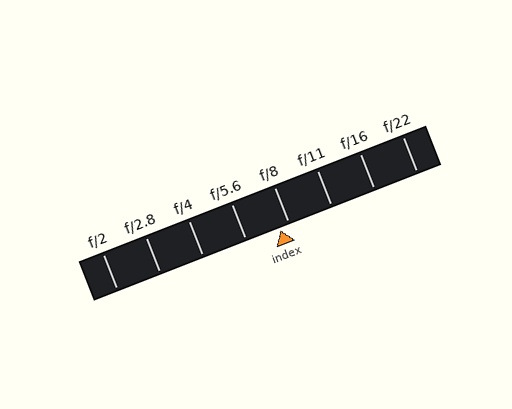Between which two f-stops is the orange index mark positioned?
The index mark is between f/5.6 and f/8.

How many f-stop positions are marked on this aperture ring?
There are 8 f-stop positions marked.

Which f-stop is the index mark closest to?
The index mark is closest to f/8.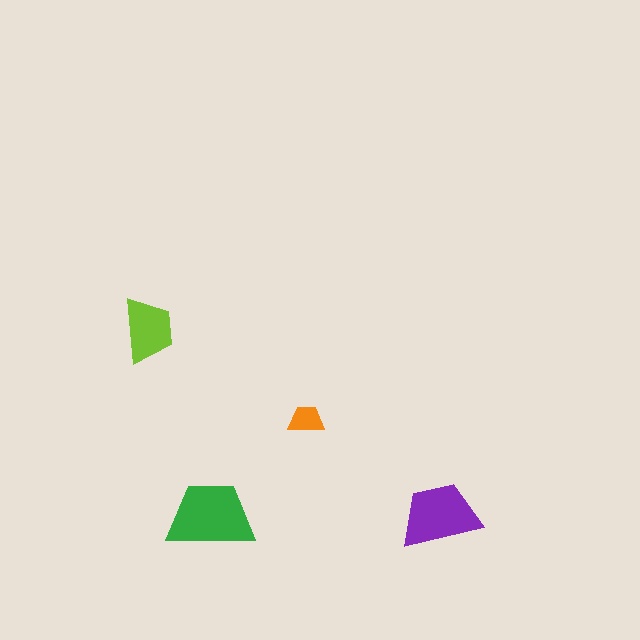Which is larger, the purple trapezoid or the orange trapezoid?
The purple one.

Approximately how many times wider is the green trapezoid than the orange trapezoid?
About 2.5 times wider.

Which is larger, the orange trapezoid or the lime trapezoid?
The lime one.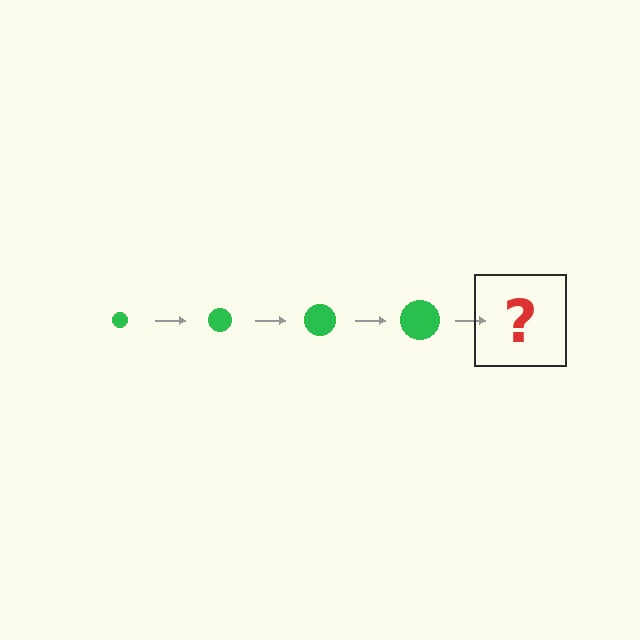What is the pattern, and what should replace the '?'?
The pattern is that the circle gets progressively larger each step. The '?' should be a green circle, larger than the previous one.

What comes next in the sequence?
The next element should be a green circle, larger than the previous one.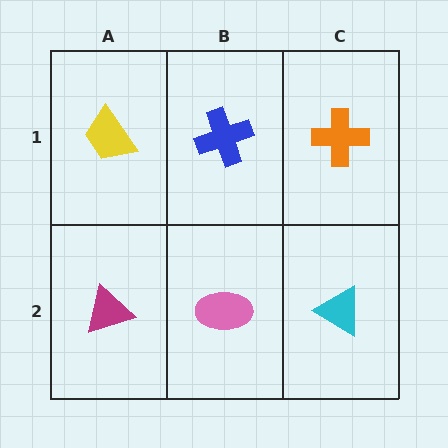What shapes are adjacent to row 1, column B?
A pink ellipse (row 2, column B), a yellow trapezoid (row 1, column A), an orange cross (row 1, column C).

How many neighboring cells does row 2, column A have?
2.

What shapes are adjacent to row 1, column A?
A magenta triangle (row 2, column A), a blue cross (row 1, column B).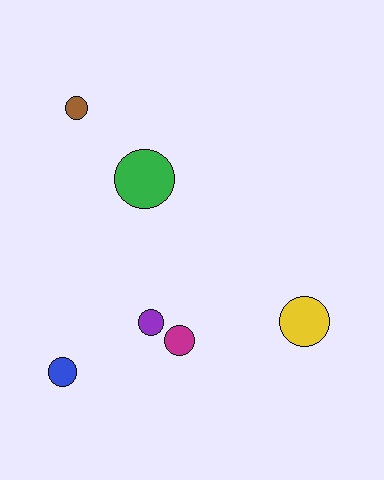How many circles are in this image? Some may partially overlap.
There are 6 circles.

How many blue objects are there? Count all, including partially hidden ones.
There is 1 blue object.